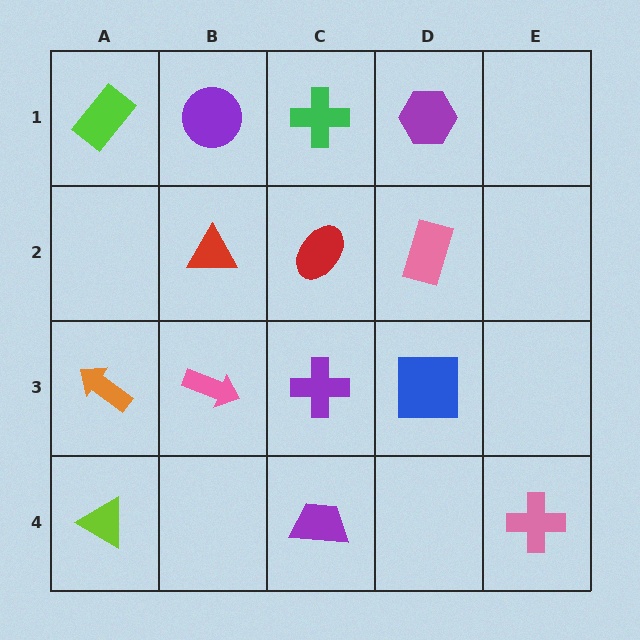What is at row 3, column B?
A pink arrow.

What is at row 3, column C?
A purple cross.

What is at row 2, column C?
A red ellipse.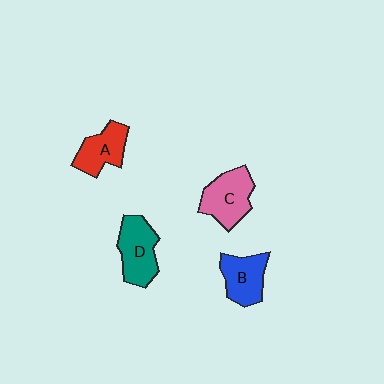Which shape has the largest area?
Shape C (pink).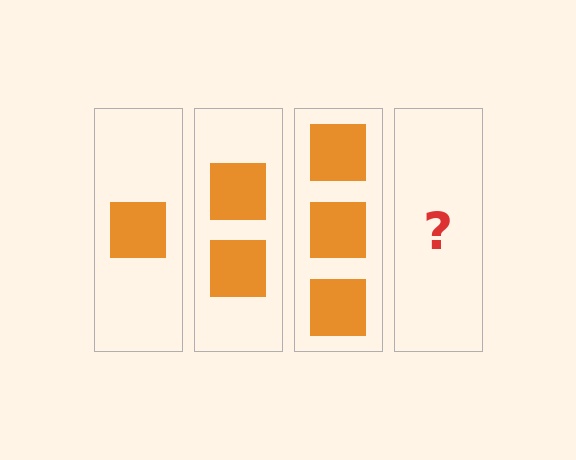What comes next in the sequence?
The next element should be 4 squares.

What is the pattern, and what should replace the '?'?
The pattern is that each step adds one more square. The '?' should be 4 squares.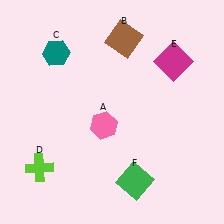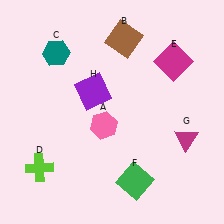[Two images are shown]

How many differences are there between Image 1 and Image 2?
There are 2 differences between the two images.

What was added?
A magenta triangle (G), a purple square (H) were added in Image 2.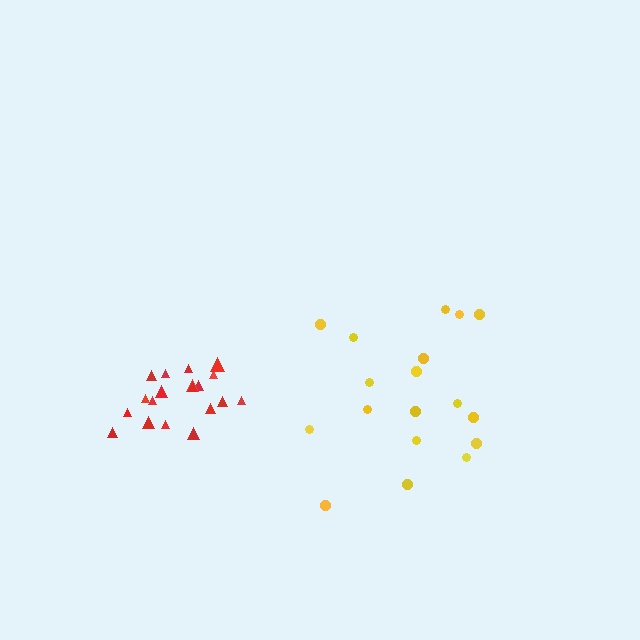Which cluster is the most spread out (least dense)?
Yellow.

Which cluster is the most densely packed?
Red.